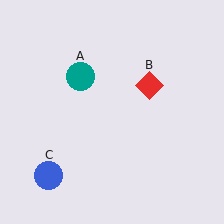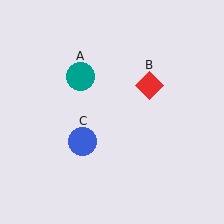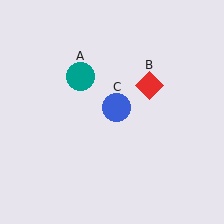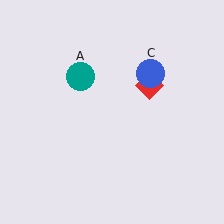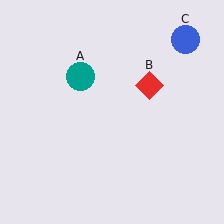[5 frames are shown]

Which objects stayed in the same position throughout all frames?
Teal circle (object A) and red diamond (object B) remained stationary.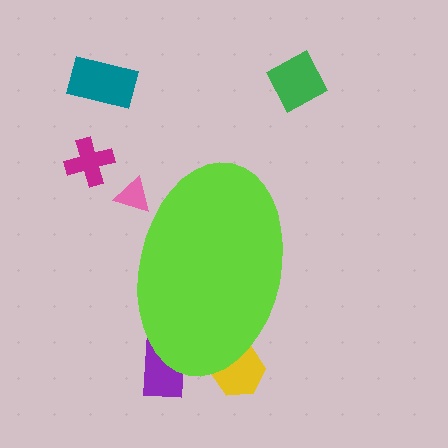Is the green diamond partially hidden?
No, the green diamond is fully visible.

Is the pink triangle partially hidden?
Yes, the pink triangle is partially hidden behind the lime ellipse.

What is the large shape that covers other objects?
A lime ellipse.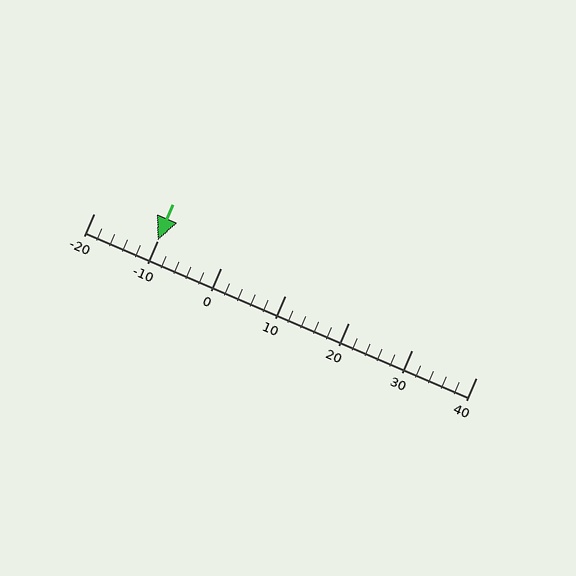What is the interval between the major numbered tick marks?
The major tick marks are spaced 10 units apart.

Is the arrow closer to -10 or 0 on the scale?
The arrow is closer to -10.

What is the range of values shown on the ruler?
The ruler shows values from -20 to 40.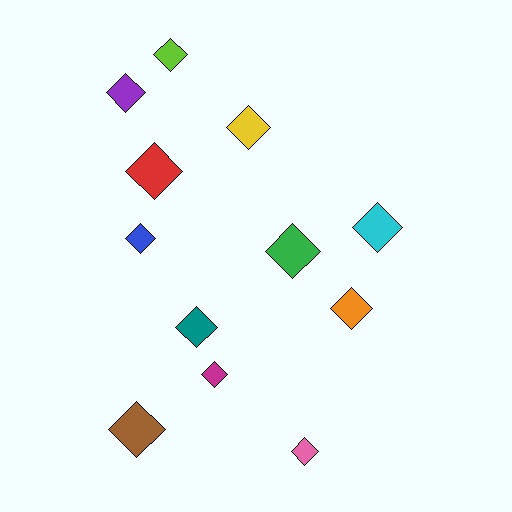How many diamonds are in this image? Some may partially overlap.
There are 12 diamonds.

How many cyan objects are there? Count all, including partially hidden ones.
There is 1 cyan object.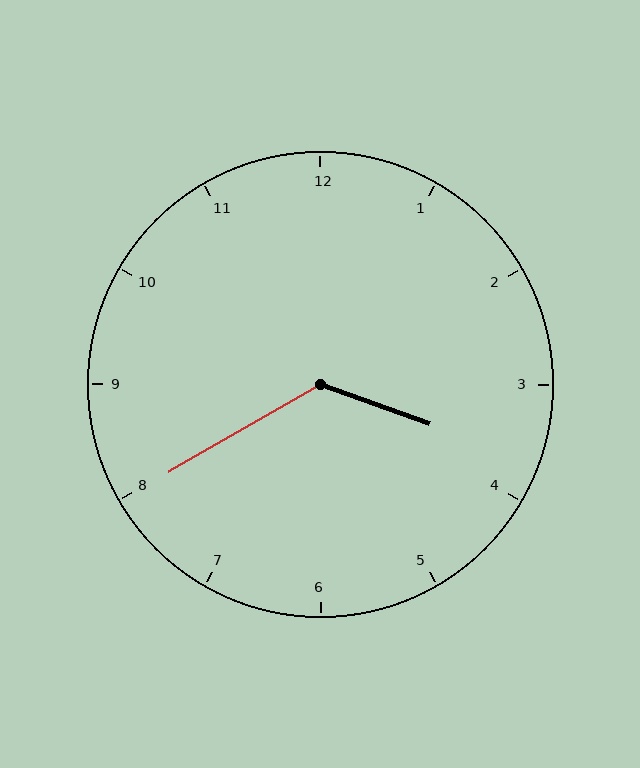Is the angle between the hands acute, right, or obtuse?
It is obtuse.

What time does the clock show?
3:40.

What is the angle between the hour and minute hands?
Approximately 130 degrees.